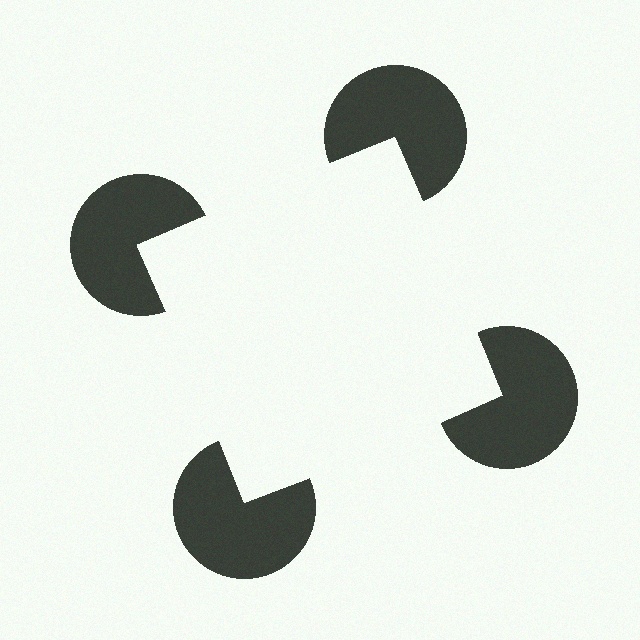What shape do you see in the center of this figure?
An illusory square — its edges are inferred from the aligned wedge cuts in the pac-man discs, not physically drawn.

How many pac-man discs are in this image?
There are 4 — one at each vertex of the illusory square.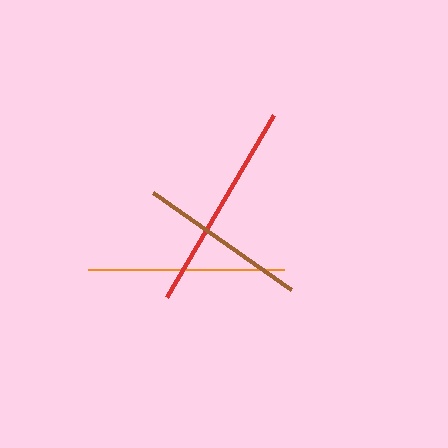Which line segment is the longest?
The red line is the longest at approximately 211 pixels.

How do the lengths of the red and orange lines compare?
The red and orange lines are approximately the same length.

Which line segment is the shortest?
The brown line is the shortest at approximately 168 pixels.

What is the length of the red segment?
The red segment is approximately 211 pixels long.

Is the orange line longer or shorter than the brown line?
The orange line is longer than the brown line.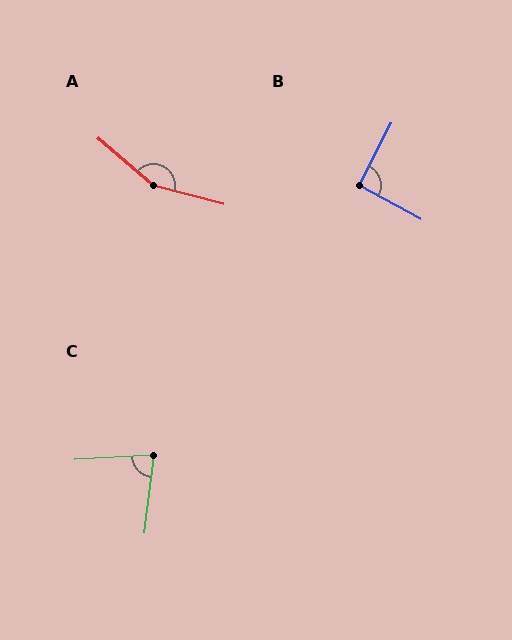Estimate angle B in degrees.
Approximately 92 degrees.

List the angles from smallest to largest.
C (80°), B (92°), A (154°).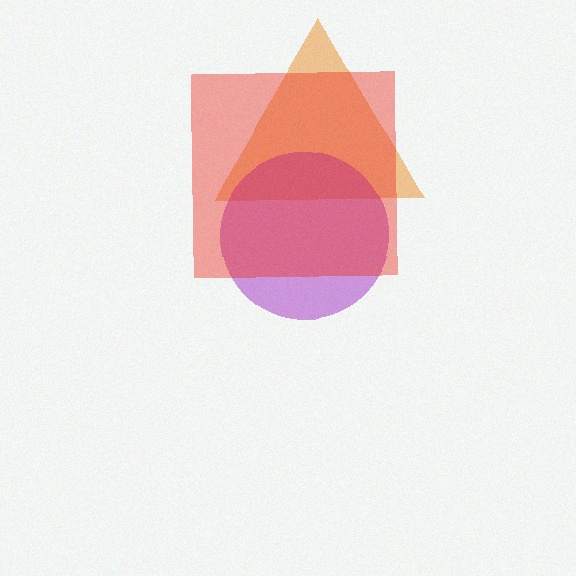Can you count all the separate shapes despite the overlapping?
Yes, there are 3 separate shapes.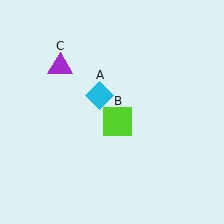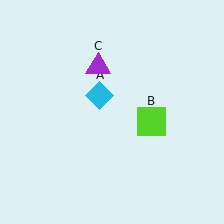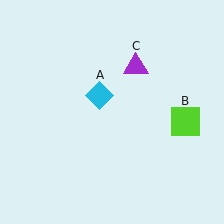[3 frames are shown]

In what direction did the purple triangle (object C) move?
The purple triangle (object C) moved right.